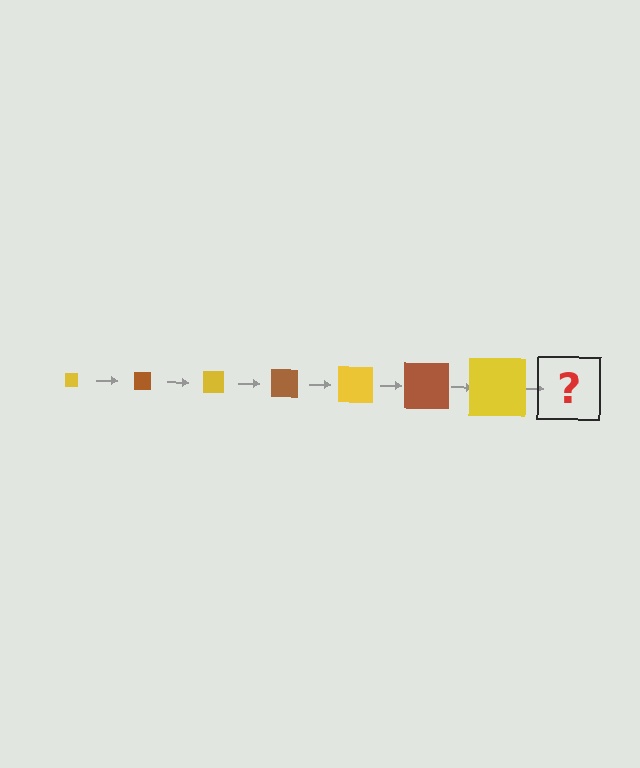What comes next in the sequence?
The next element should be a brown square, larger than the previous one.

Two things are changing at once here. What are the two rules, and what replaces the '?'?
The two rules are that the square grows larger each step and the color cycles through yellow and brown. The '?' should be a brown square, larger than the previous one.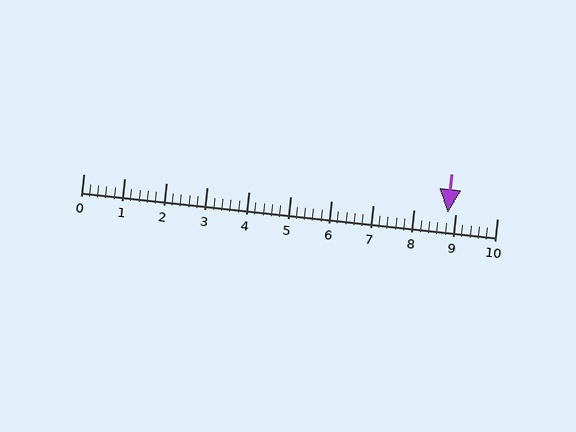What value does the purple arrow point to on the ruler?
The purple arrow points to approximately 8.8.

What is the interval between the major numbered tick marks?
The major tick marks are spaced 1 units apart.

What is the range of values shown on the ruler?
The ruler shows values from 0 to 10.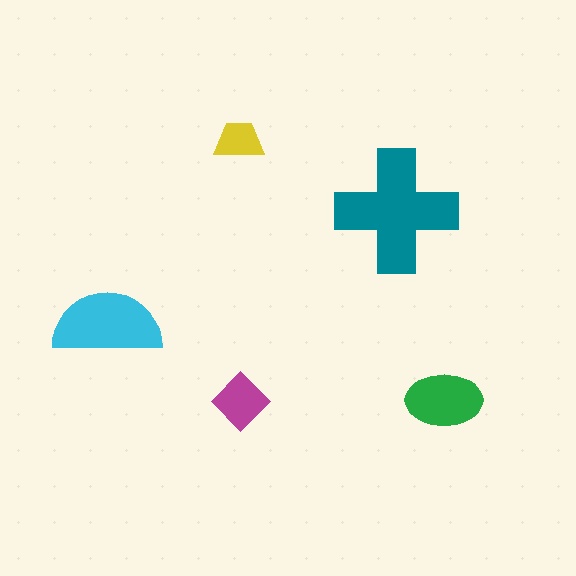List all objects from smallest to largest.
The yellow trapezoid, the magenta diamond, the green ellipse, the cyan semicircle, the teal cross.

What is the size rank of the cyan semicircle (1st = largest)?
2nd.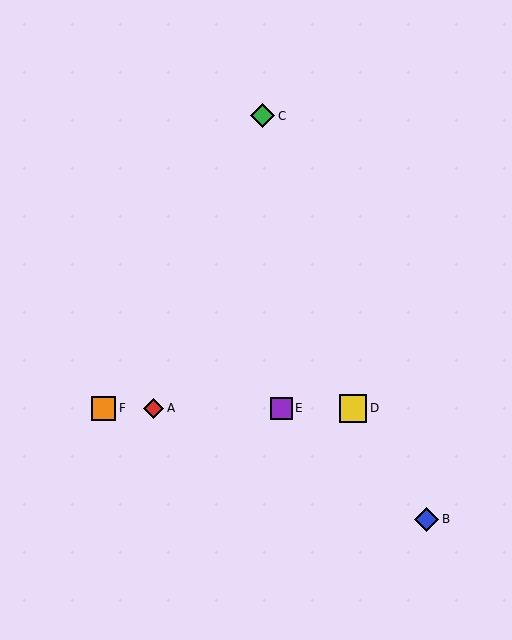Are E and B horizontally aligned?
No, E is at y≈408 and B is at y≈519.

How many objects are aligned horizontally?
4 objects (A, D, E, F) are aligned horizontally.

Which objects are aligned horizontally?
Objects A, D, E, F are aligned horizontally.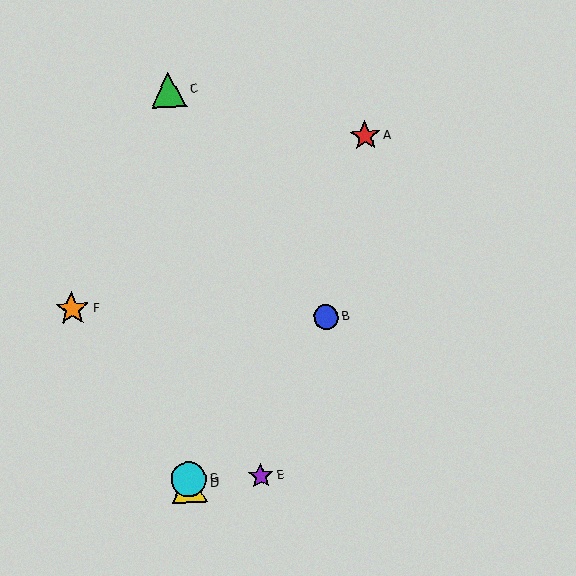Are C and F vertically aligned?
No, C is at x≈169 and F is at x≈72.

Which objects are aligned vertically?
Objects C, D, G are aligned vertically.